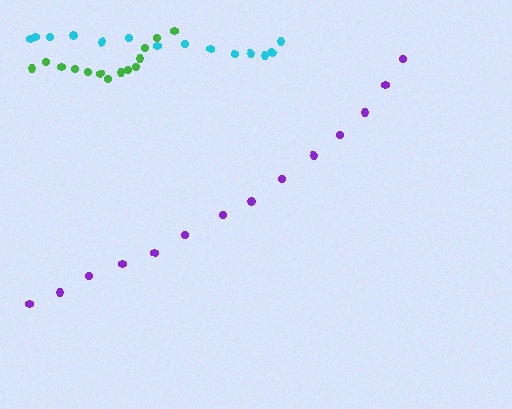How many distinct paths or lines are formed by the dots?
There are 3 distinct paths.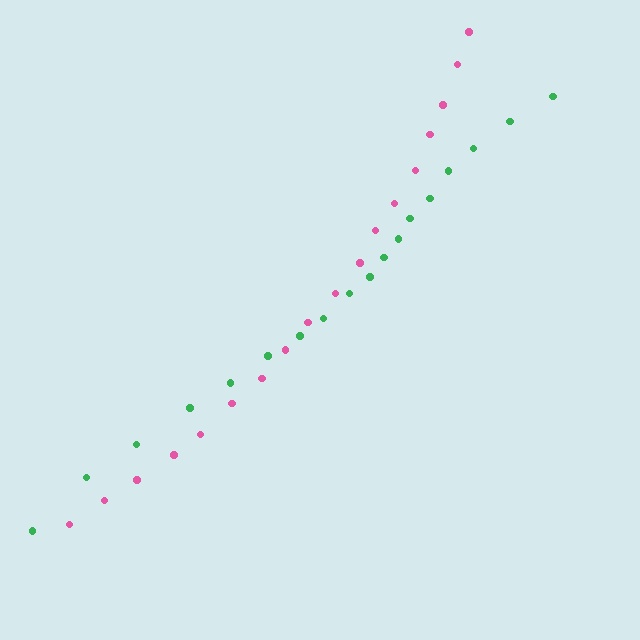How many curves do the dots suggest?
There are 2 distinct paths.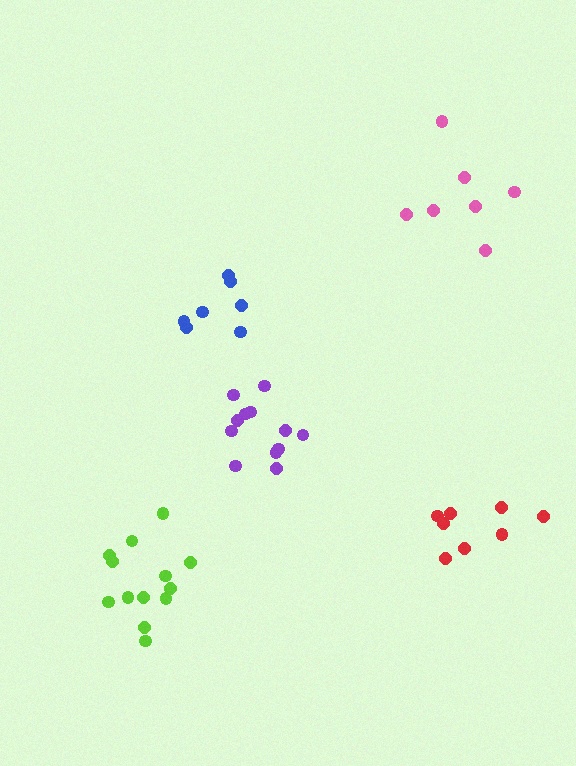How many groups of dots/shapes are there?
There are 5 groups.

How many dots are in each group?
Group 1: 7 dots, Group 2: 8 dots, Group 3: 7 dots, Group 4: 13 dots, Group 5: 12 dots (47 total).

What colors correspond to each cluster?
The clusters are colored: pink, red, blue, lime, purple.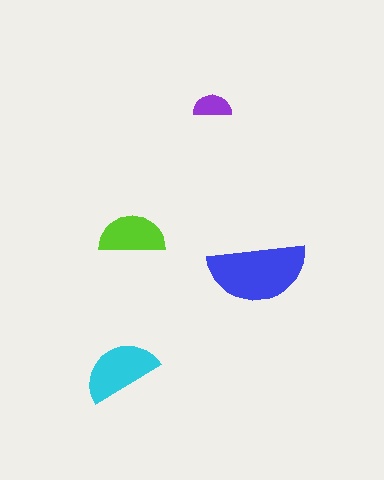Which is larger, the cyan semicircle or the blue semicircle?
The blue one.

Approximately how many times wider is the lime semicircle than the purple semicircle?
About 1.5 times wider.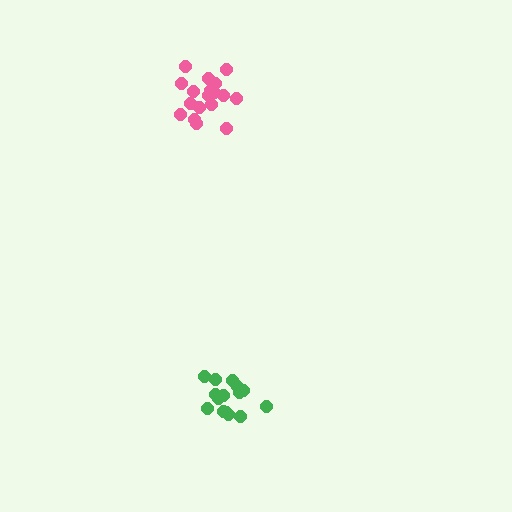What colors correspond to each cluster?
The clusters are colored: pink, green.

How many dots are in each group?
Group 1: 18 dots, Group 2: 15 dots (33 total).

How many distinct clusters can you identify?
There are 2 distinct clusters.